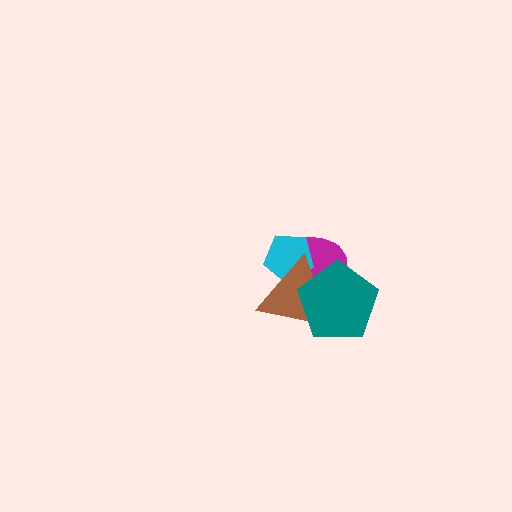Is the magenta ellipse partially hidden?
Yes, it is partially covered by another shape.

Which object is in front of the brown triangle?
The teal pentagon is in front of the brown triangle.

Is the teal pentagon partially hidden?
No, no other shape covers it.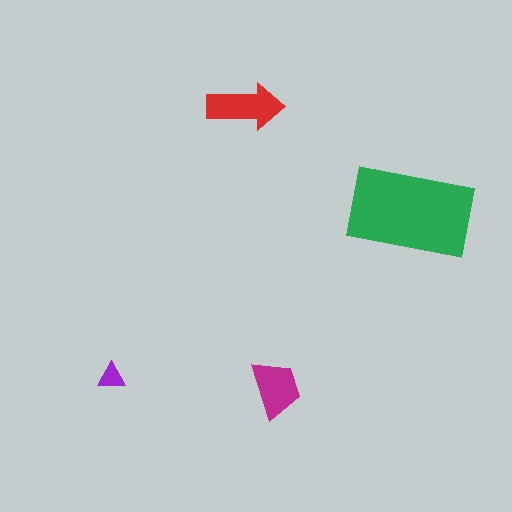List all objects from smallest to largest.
The purple triangle, the magenta trapezoid, the red arrow, the green rectangle.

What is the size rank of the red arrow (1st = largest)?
2nd.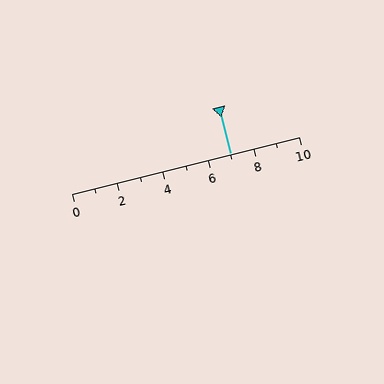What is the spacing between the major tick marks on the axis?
The major ticks are spaced 2 apart.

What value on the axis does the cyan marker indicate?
The marker indicates approximately 7.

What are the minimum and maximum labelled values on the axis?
The axis runs from 0 to 10.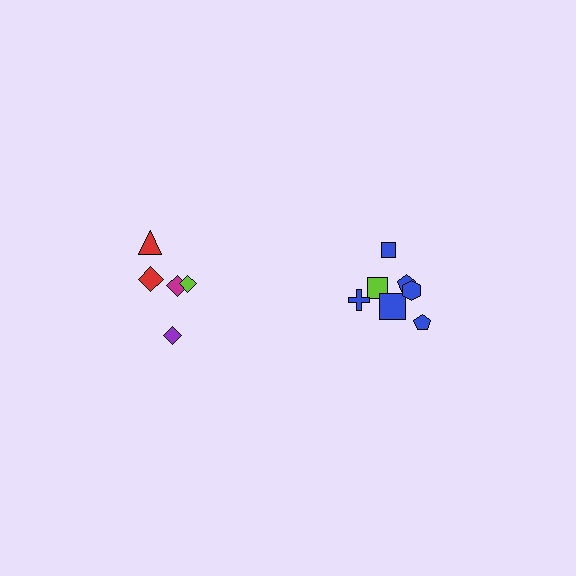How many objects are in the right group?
There are 7 objects.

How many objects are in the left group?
There are 5 objects.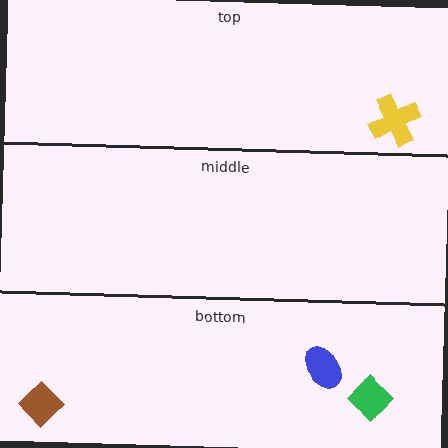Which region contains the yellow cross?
The top region.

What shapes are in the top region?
The yellow cross.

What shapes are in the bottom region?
The blue ellipse, the green diamond, the brown diamond.